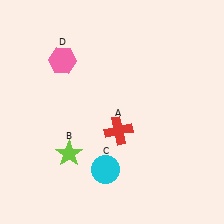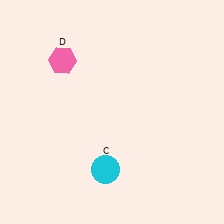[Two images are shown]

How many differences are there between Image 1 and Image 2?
There are 2 differences between the two images.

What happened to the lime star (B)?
The lime star (B) was removed in Image 2. It was in the bottom-left area of Image 1.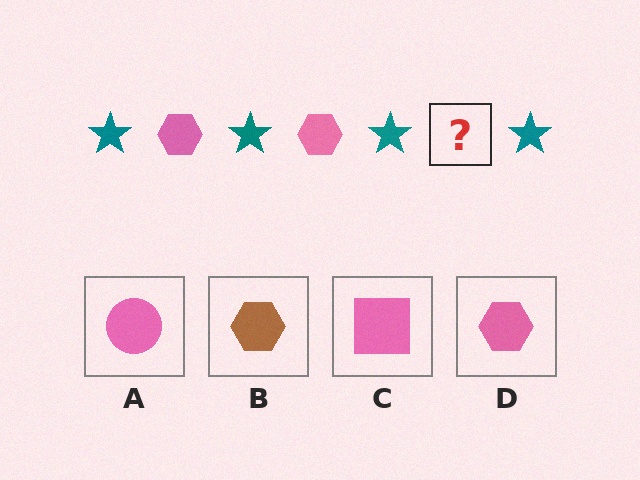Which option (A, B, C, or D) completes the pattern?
D.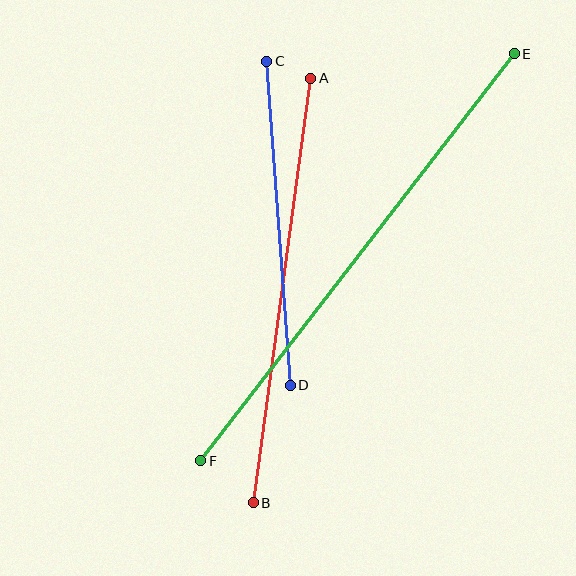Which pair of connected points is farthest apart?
Points E and F are farthest apart.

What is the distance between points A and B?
The distance is approximately 429 pixels.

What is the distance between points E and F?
The distance is approximately 514 pixels.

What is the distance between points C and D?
The distance is approximately 325 pixels.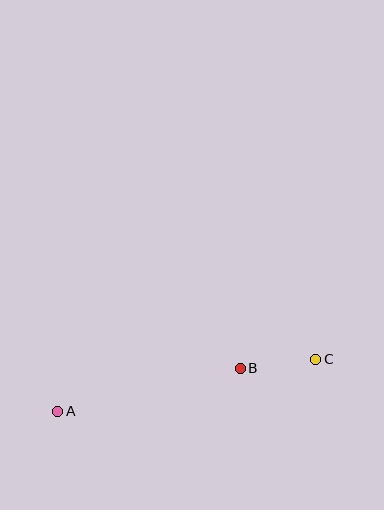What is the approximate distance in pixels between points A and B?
The distance between A and B is approximately 188 pixels.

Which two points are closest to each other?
Points B and C are closest to each other.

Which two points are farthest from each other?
Points A and C are farthest from each other.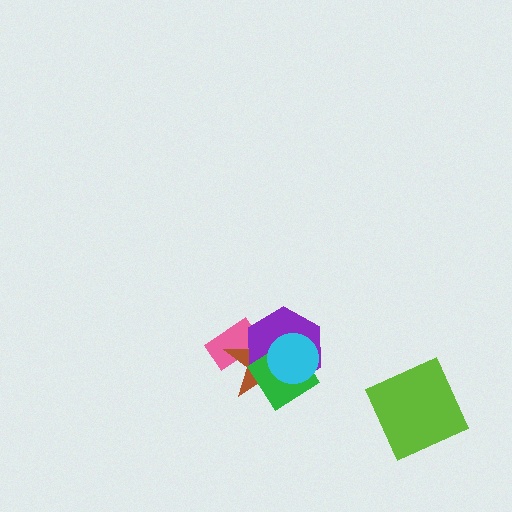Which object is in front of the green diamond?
The cyan circle is in front of the green diamond.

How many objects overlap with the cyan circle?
3 objects overlap with the cyan circle.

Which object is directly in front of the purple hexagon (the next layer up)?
The green diamond is directly in front of the purple hexagon.